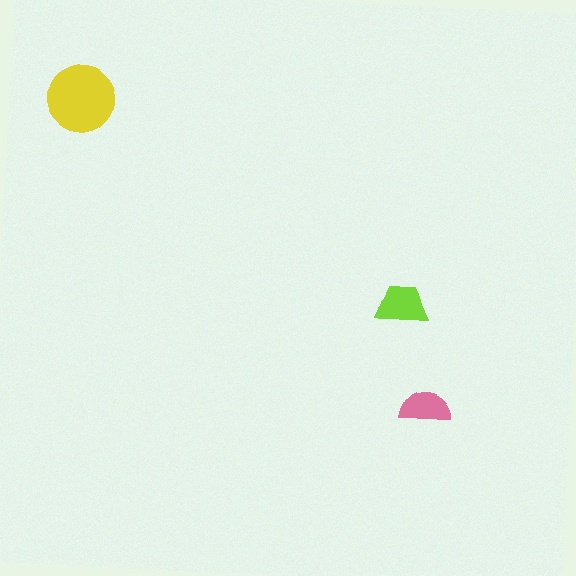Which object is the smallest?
The pink semicircle.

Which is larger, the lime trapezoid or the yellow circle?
The yellow circle.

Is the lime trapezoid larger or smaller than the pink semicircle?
Larger.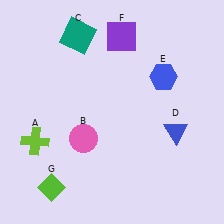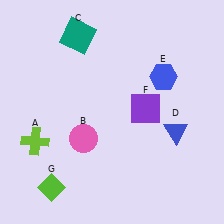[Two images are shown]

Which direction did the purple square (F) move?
The purple square (F) moved down.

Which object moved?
The purple square (F) moved down.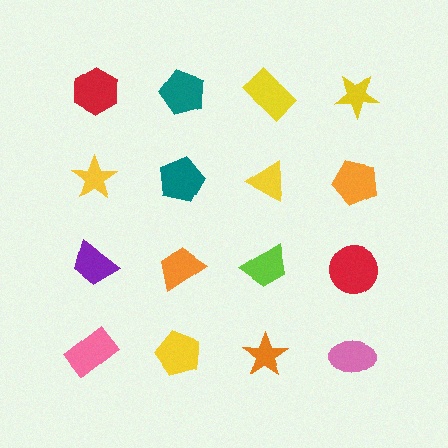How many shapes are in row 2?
4 shapes.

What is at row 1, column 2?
A teal pentagon.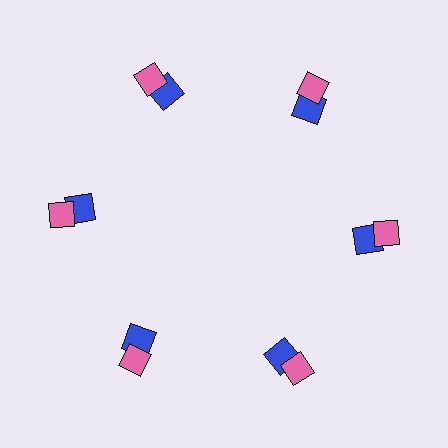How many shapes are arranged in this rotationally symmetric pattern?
There are 12 shapes, arranged in 6 groups of 2.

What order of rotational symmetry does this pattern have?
This pattern has 6-fold rotational symmetry.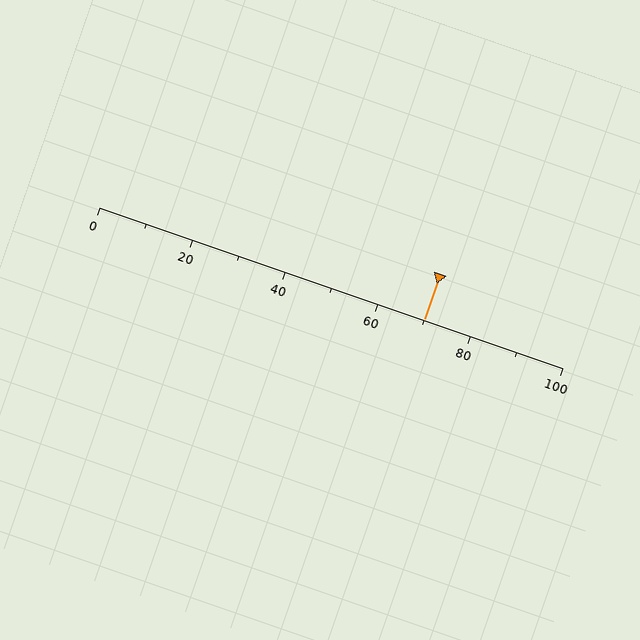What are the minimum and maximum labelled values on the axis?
The axis runs from 0 to 100.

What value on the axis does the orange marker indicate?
The marker indicates approximately 70.